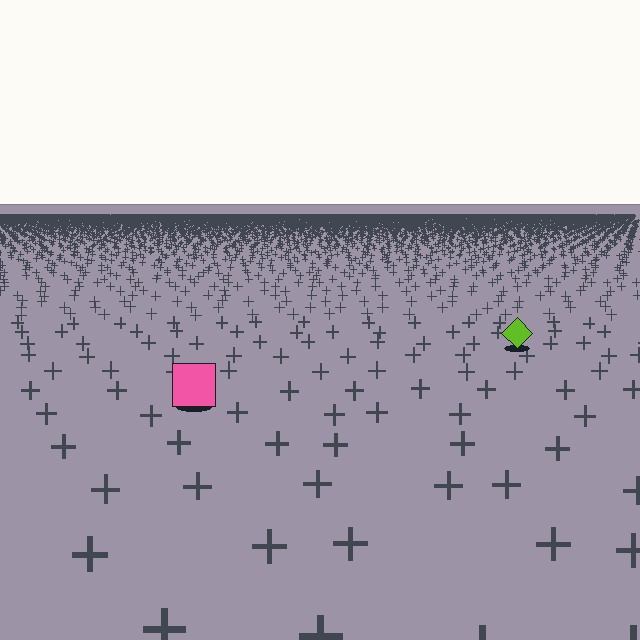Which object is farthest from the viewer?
The lime diamond is farthest from the viewer. It appears smaller and the ground texture around it is denser.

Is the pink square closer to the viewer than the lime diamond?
Yes. The pink square is closer — you can tell from the texture gradient: the ground texture is coarser near it.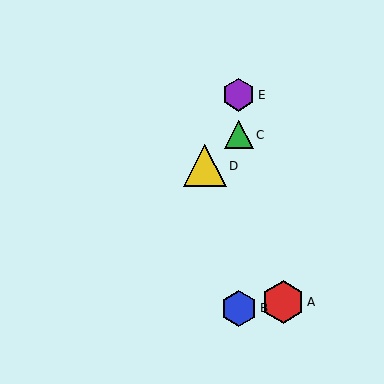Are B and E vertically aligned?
Yes, both are at x≈239.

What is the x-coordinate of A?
Object A is at x≈283.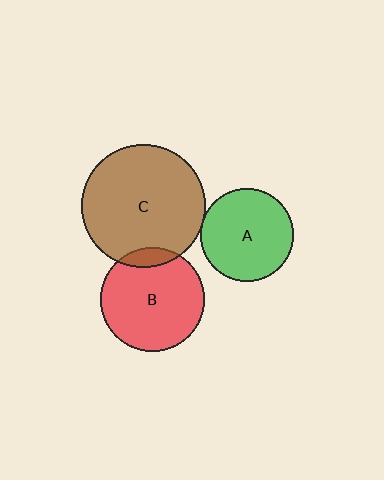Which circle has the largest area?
Circle C (brown).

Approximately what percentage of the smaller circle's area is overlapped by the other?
Approximately 10%.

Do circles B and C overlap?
Yes.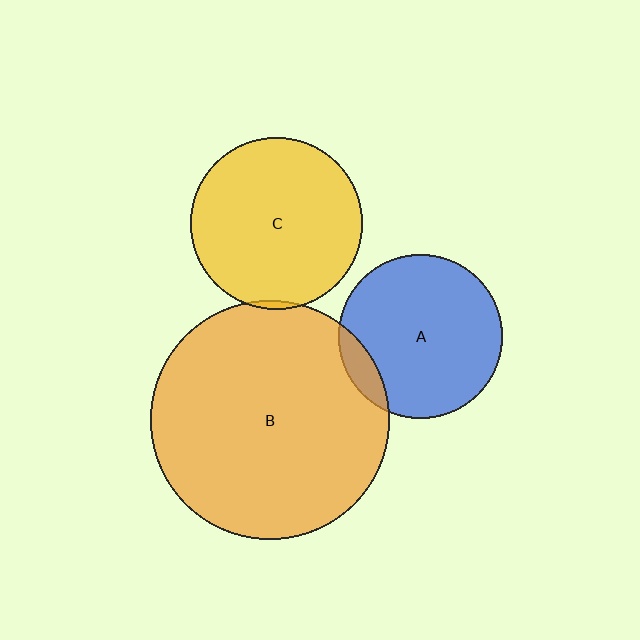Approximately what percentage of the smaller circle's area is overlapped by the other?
Approximately 5%.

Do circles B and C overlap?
Yes.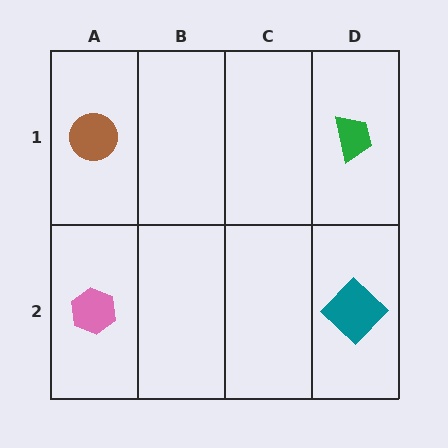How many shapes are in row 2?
2 shapes.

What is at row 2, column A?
A pink hexagon.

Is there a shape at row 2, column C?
No, that cell is empty.